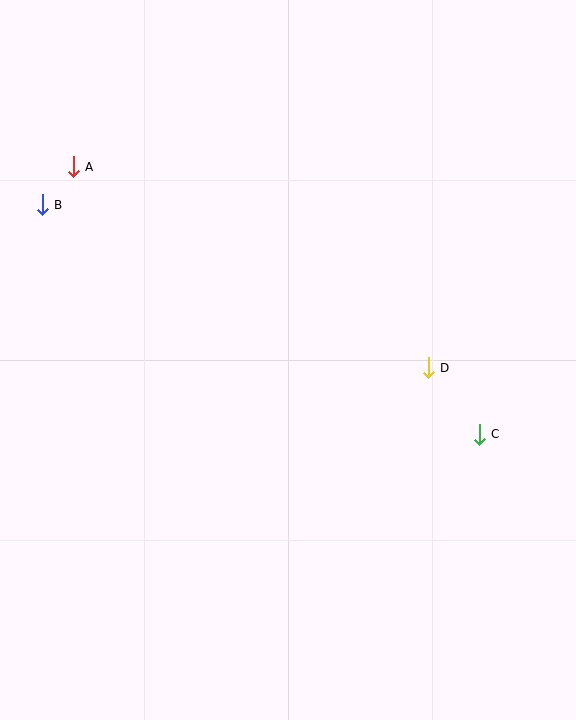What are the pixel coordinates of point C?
Point C is at (479, 434).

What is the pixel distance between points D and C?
The distance between D and C is 84 pixels.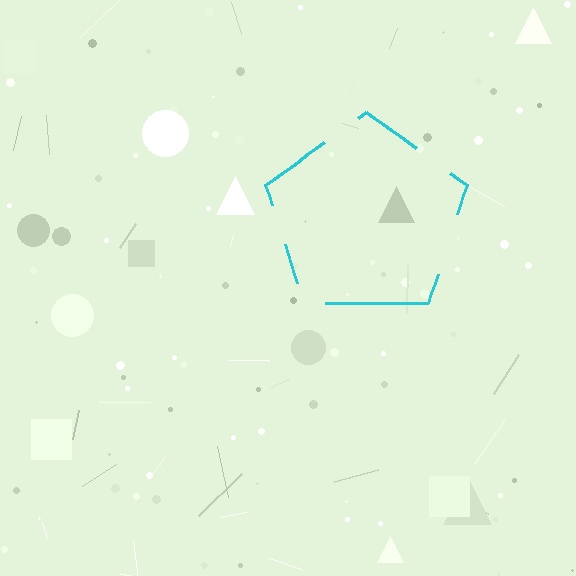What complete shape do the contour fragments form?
The contour fragments form a pentagon.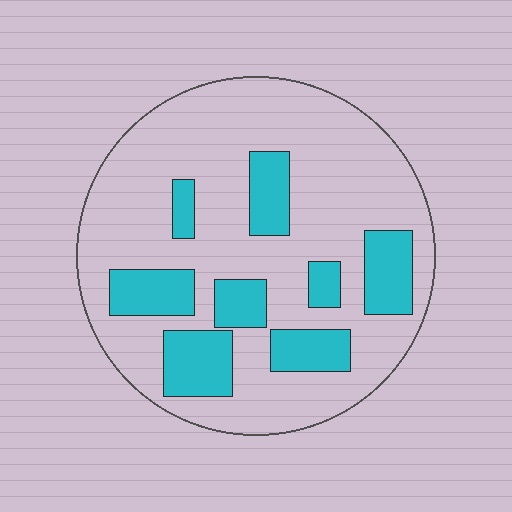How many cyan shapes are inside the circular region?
8.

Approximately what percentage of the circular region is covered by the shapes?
Approximately 25%.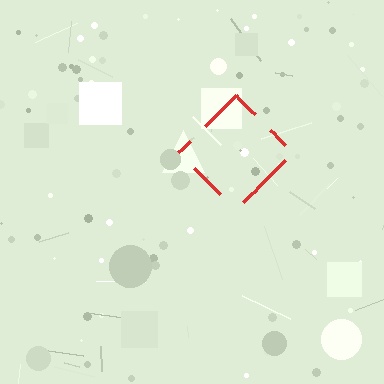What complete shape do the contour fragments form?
The contour fragments form a diamond.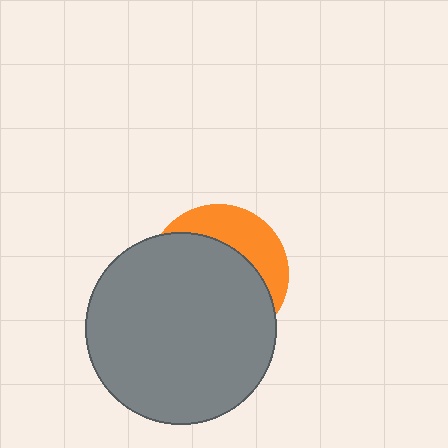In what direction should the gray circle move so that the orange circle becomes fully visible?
The gray circle should move down. That is the shortest direction to clear the overlap and leave the orange circle fully visible.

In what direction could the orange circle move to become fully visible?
The orange circle could move up. That would shift it out from behind the gray circle entirely.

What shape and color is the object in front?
The object in front is a gray circle.